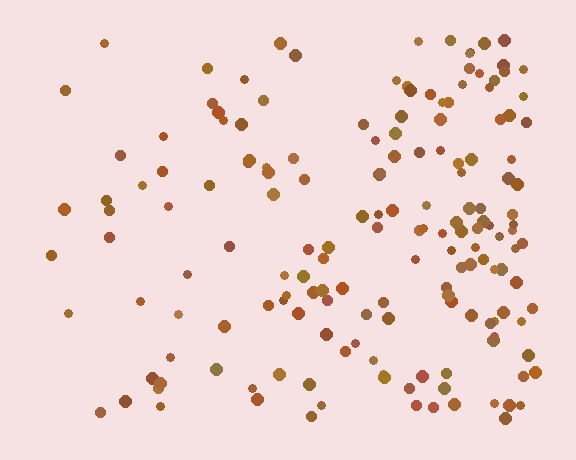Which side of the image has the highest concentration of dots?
The right.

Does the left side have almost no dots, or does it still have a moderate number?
Still a moderate number, just noticeably fewer than the right.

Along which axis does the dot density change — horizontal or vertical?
Horizontal.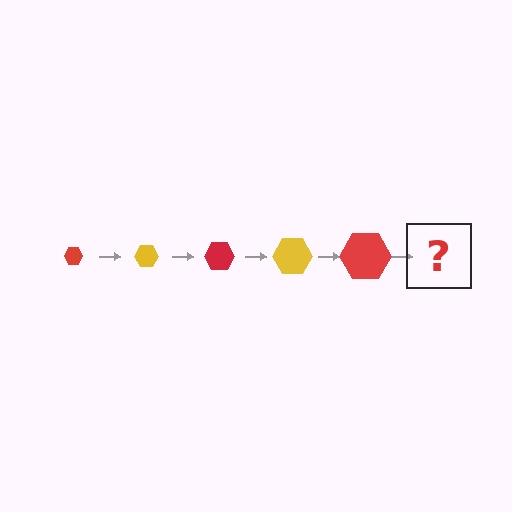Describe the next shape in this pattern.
It should be a yellow hexagon, larger than the previous one.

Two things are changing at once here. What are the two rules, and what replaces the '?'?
The two rules are that the hexagon grows larger each step and the color cycles through red and yellow. The '?' should be a yellow hexagon, larger than the previous one.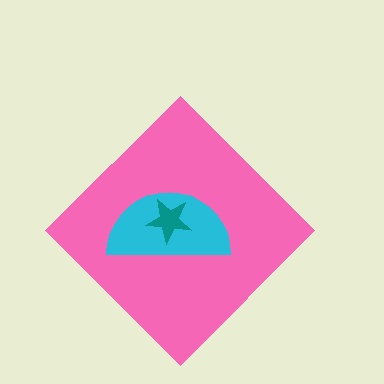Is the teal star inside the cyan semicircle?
Yes.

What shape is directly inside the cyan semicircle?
The teal star.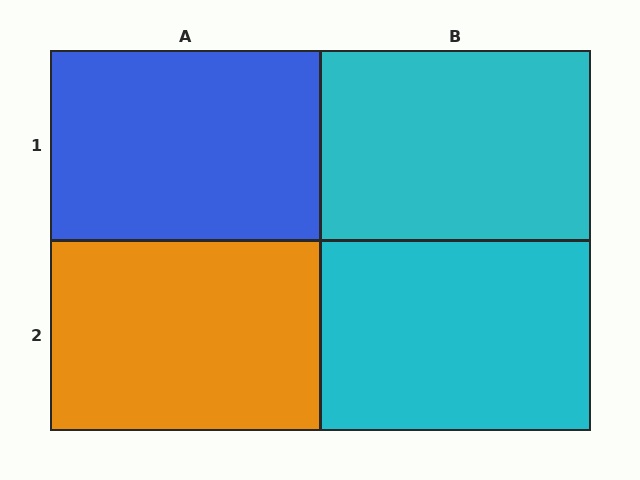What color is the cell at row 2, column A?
Orange.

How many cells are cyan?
2 cells are cyan.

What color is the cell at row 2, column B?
Cyan.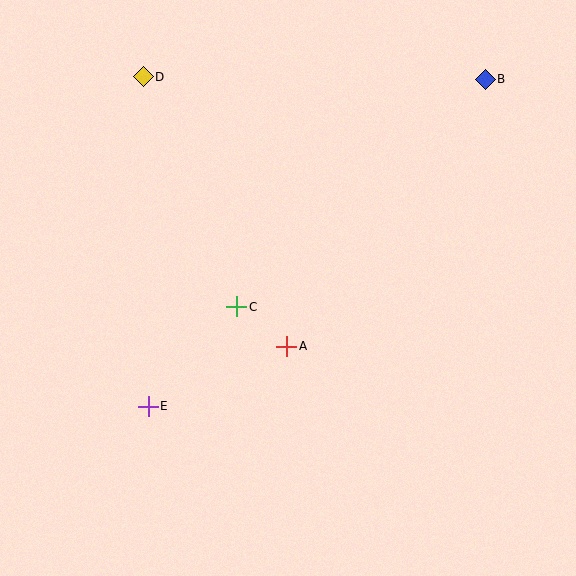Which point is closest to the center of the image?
Point C at (237, 307) is closest to the center.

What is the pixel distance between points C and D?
The distance between C and D is 249 pixels.